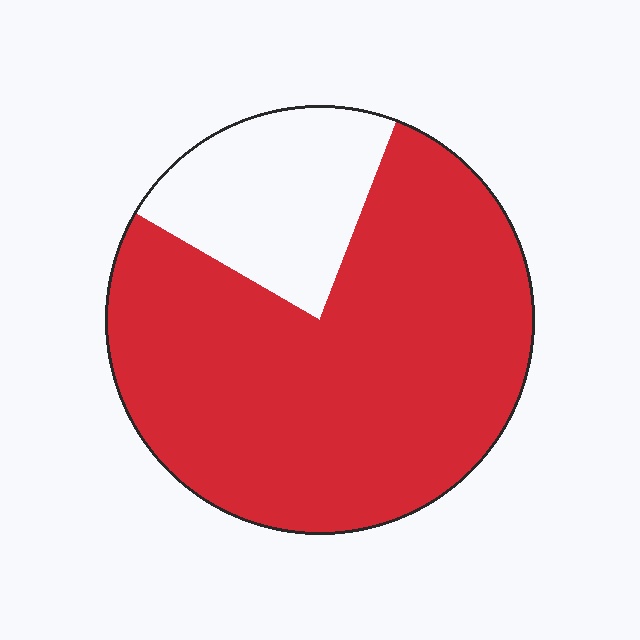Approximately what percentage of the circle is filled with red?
Approximately 80%.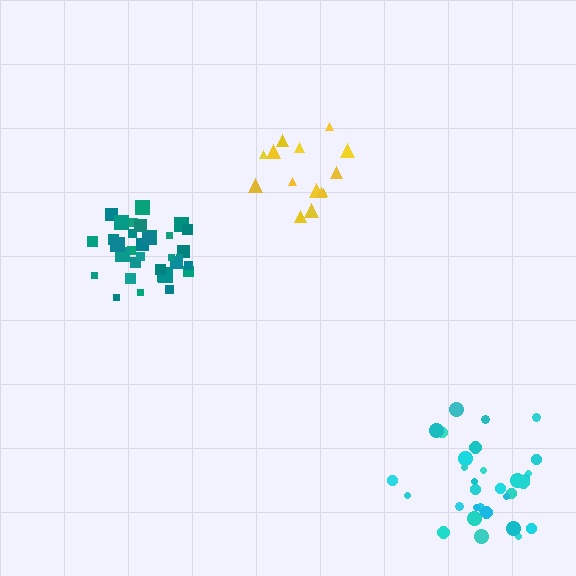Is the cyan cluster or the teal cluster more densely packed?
Teal.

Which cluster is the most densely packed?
Teal.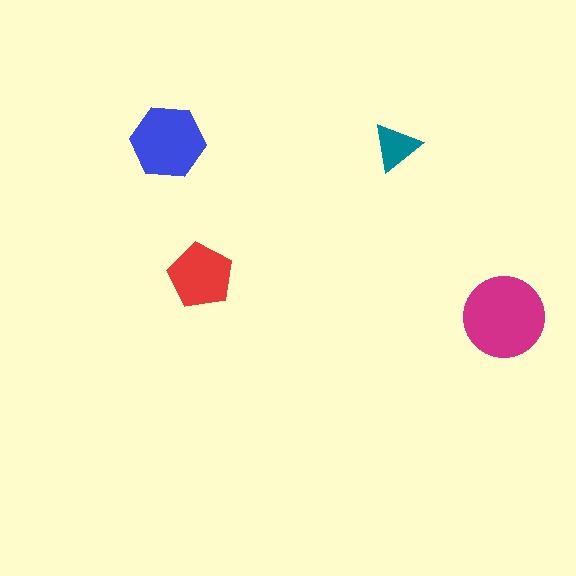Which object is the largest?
The magenta circle.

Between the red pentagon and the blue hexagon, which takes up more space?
The blue hexagon.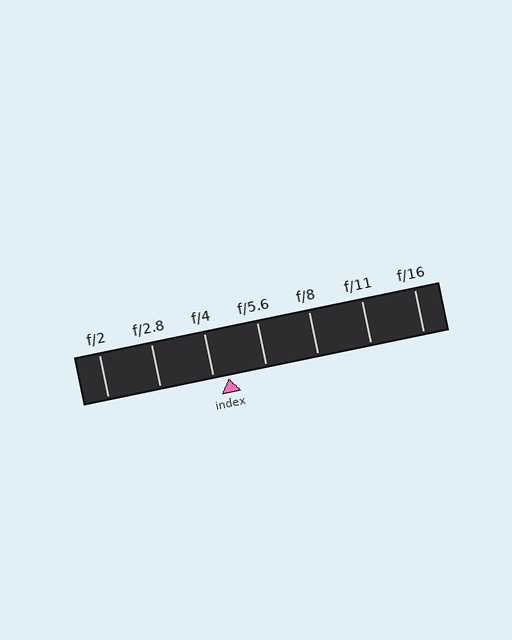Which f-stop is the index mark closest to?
The index mark is closest to f/4.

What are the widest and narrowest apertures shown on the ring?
The widest aperture shown is f/2 and the narrowest is f/16.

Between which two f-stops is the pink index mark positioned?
The index mark is between f/4 and f/5.6.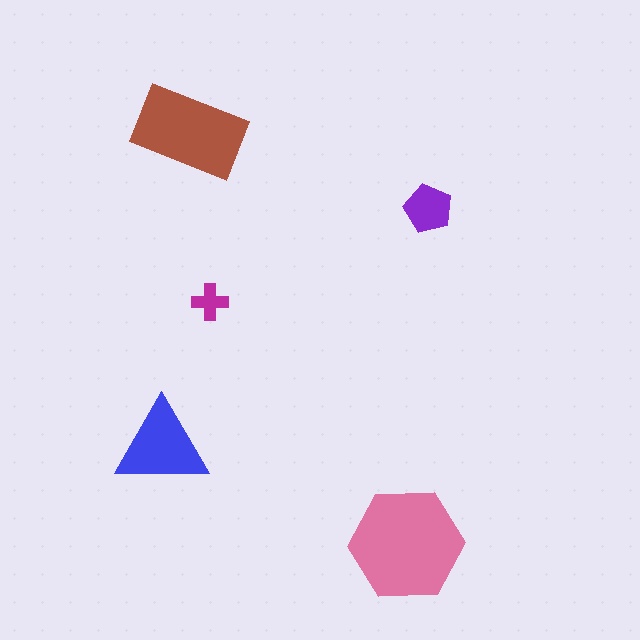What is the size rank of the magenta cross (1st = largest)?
5th.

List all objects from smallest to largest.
The magenta cross, the purple pentagon, the blue triangle, the brown rectangle, the pink hexagon.